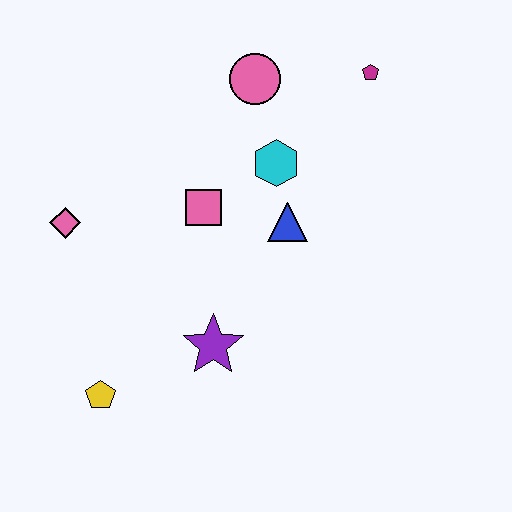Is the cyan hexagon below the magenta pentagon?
Yes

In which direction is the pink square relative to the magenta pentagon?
The pink square is to the left of the magenta pentagon.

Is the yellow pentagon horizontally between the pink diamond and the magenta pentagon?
Yes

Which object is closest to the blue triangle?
The cyan hexagon is closest to the blue triangle.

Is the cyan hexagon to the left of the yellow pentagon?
No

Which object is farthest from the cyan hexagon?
The yellow pentagon is farthest from the cyan hexagon.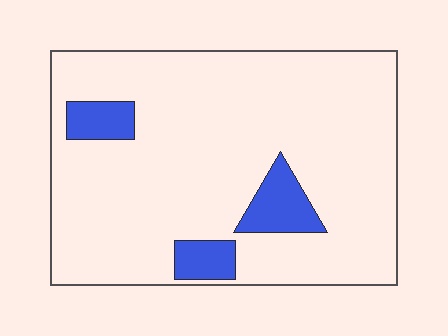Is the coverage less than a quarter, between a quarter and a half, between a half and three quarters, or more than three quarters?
Less than a quarter.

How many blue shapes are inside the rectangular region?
3.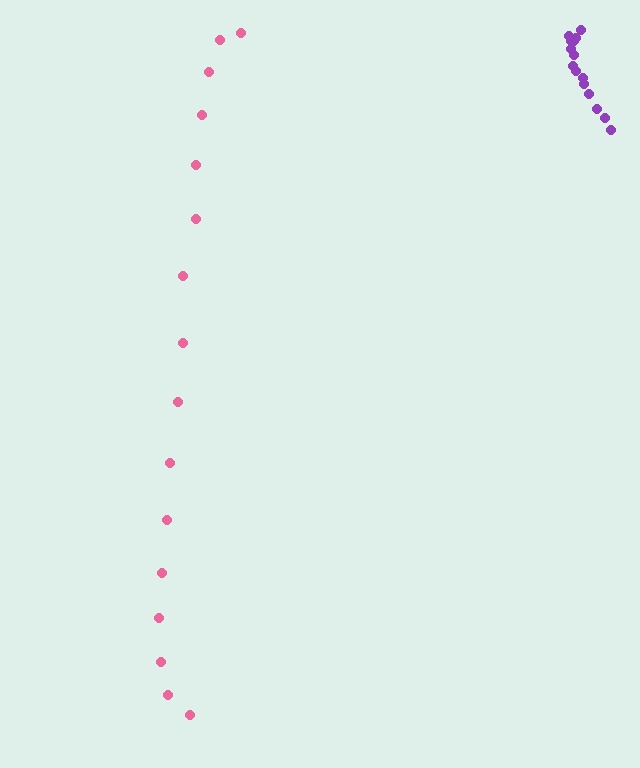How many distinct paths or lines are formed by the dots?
There are 2 distinct paths.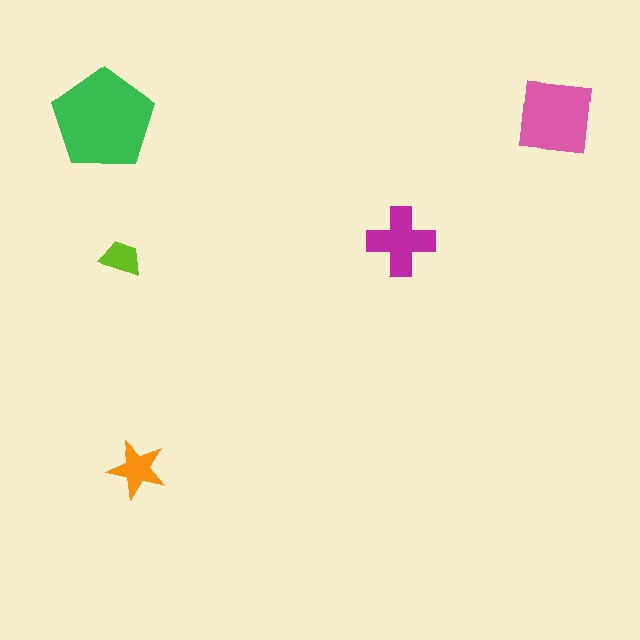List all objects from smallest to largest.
The lime trapezoid, the orange star, the magenta cross, the pink square, the green pentagon.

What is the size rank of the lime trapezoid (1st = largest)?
5th.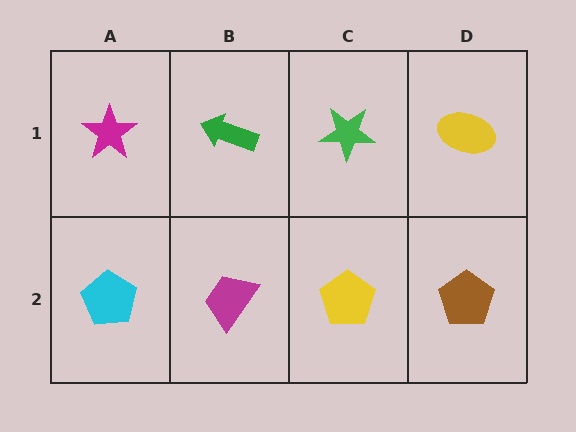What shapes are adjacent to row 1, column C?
A yellow pentagon (row 2, column C), a green arrow (row 1, column B), a yellow ellipse (row 1, column D).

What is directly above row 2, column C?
A green star.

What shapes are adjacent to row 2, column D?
A yellow ellipse (row 1, column D), a yellow pentagon (row 2, column C).